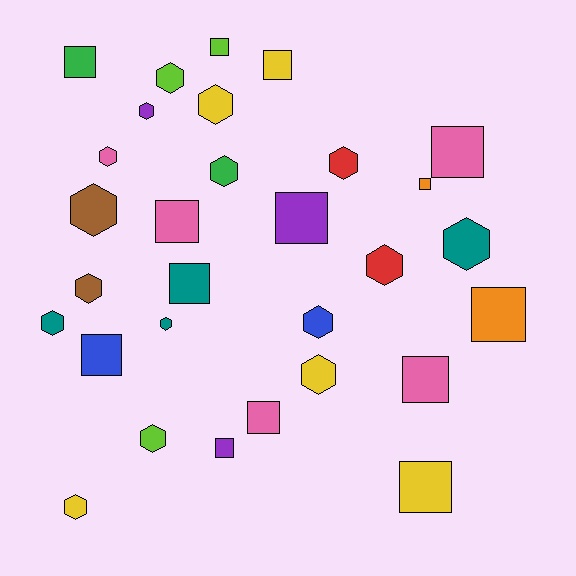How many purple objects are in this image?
There are 3 purple objects.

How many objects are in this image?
There are 30 objects.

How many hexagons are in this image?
There are 16 hexagons.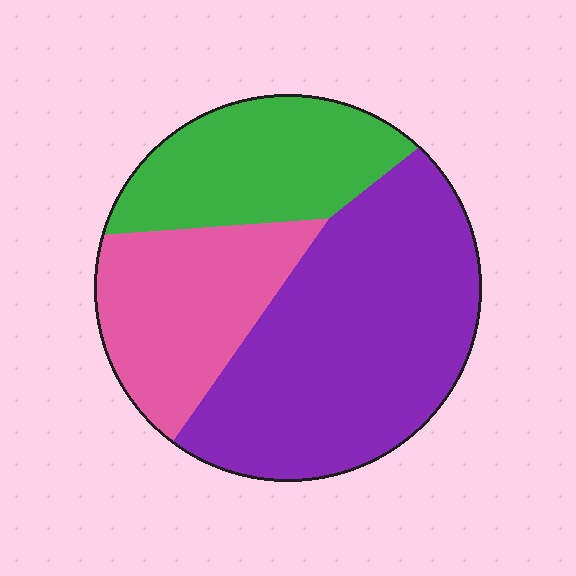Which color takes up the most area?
Purple, at roughly 50%.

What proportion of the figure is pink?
Pink covers roughly 25% of the figure.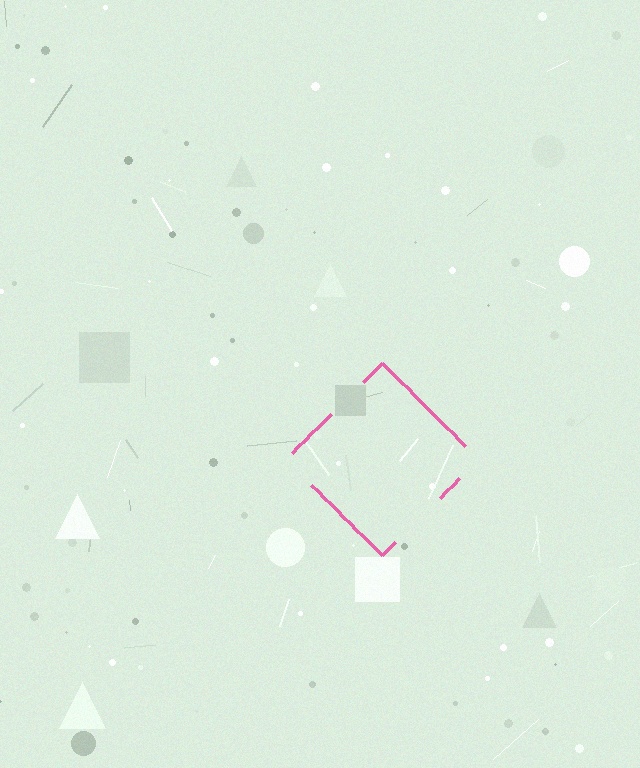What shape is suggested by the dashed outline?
The dashed outline suggests a diamond.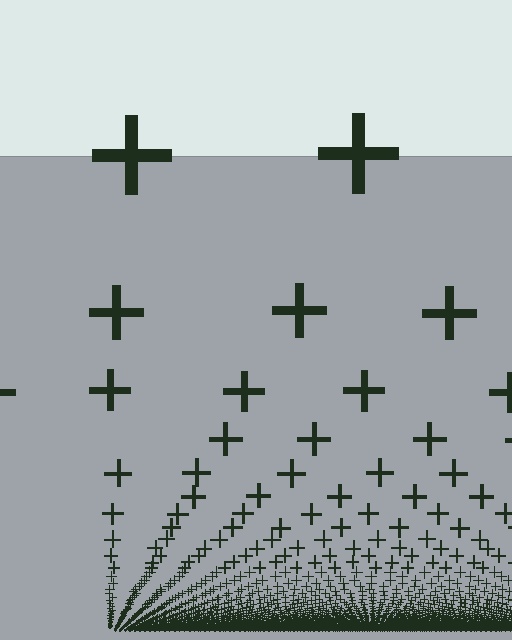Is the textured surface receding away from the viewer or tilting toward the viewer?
The surface appears to tilt toward the viewer. Texture elements get larger and sparser toward the top.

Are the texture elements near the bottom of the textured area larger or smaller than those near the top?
Smaller. The gradient is inverted — elements near the bottom are smaller and denser.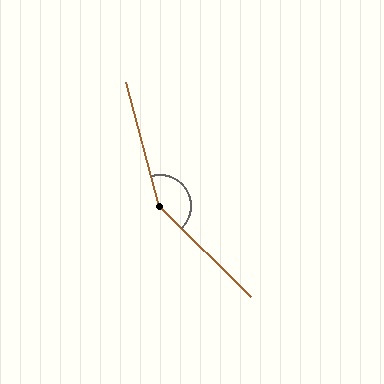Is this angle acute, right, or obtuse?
It is obtuse.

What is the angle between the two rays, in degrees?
Approximately 150 degrees.